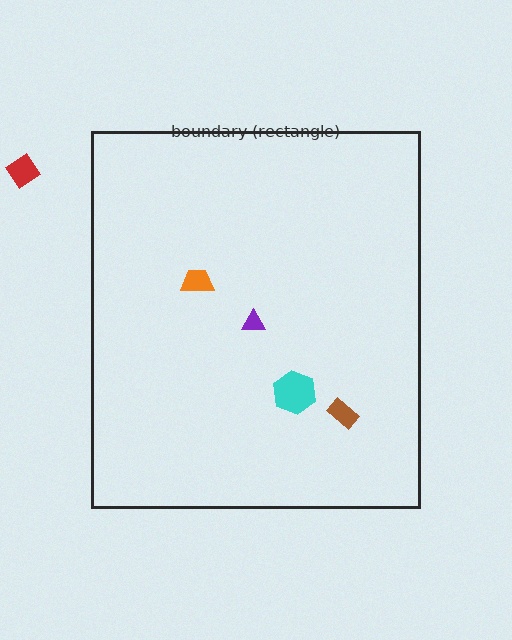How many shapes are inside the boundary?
4 inside, 1 outside.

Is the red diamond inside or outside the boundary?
Outside.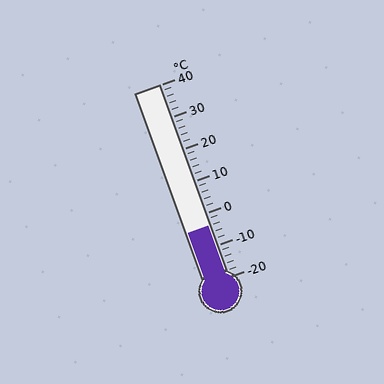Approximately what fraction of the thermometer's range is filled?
The thermometer is filled to approximately 25% of its range.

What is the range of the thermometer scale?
The thermometer scale ranges from -20°C to 40°C.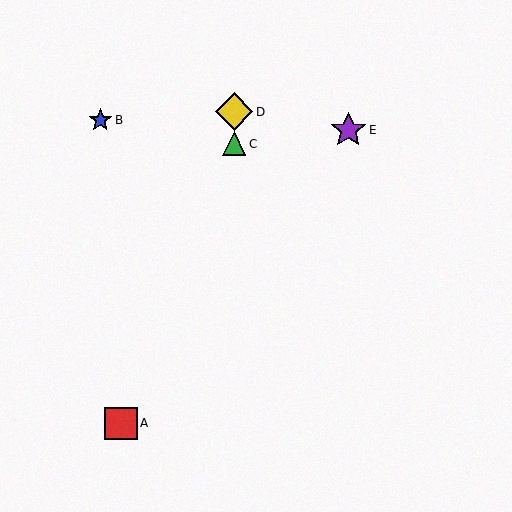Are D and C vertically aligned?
Yes, both are at x≈234.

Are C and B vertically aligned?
No, C is at x≈234 and B is at x≈100.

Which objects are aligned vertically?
Objects C, D are aligned vertically.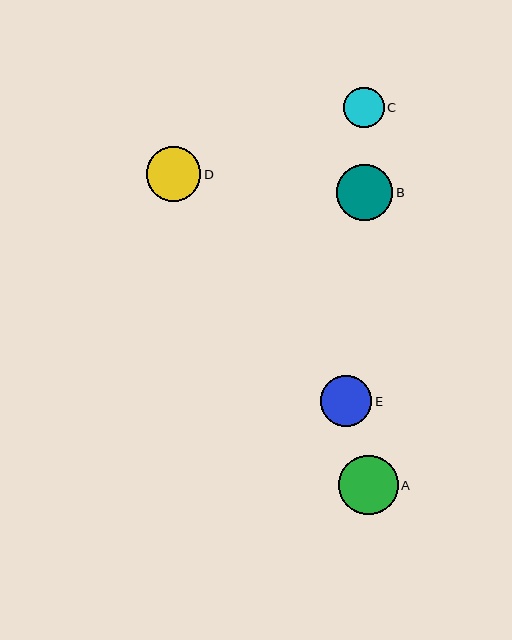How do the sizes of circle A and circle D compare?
Circle A and circle D are approximately the same size.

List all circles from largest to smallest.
From largest to smallest: A, B, D, E, C.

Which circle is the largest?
Circle A is the largest with a size of approximately 59 pixels.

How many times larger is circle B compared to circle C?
Circle B is approximately 1.4 times the size of circle C.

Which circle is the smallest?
Circle C is the smallest with a size of approximately 41 pixels.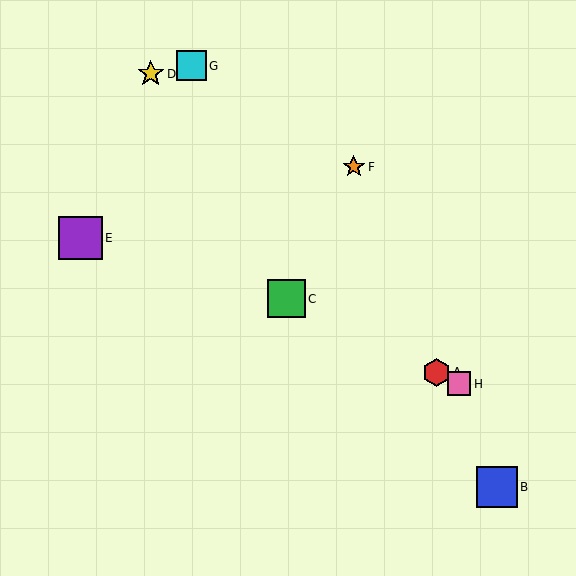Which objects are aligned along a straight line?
Objects A, C, H are aligned along a straight line.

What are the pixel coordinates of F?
Object F is at (354, 167).